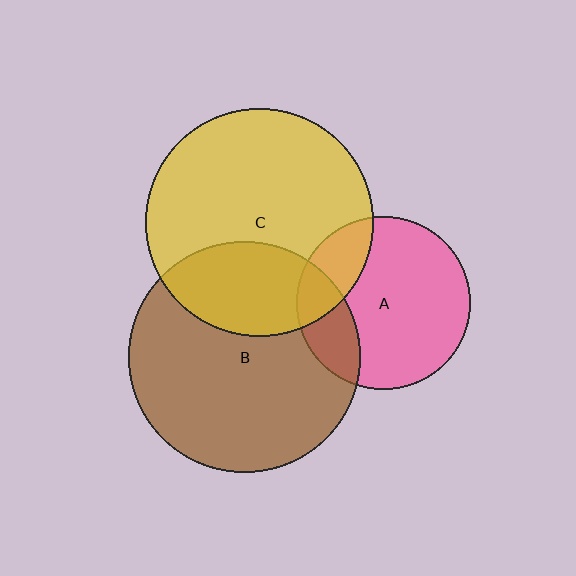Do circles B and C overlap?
Yes.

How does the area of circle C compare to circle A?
Approximately 1.7 times.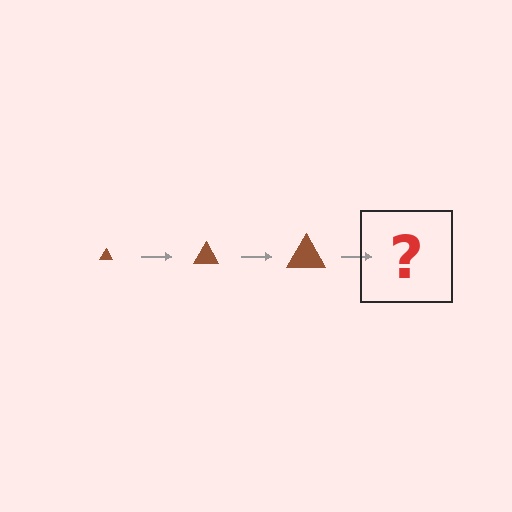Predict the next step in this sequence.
The next step is a brown triangle, larger than the previous one.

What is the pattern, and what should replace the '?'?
The pattern is that the triangle gets progressively larger each step. The '?' should be a brown triangle, larger than the previous one.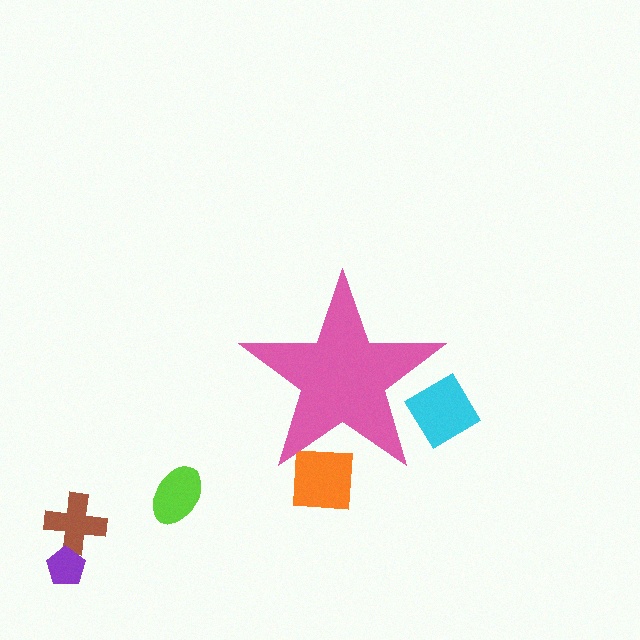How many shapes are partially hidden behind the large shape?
2 shapes are partially hidden.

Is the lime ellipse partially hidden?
No, the lime ellipse is fully visible.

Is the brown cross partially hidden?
No, the brown cross is fully visible.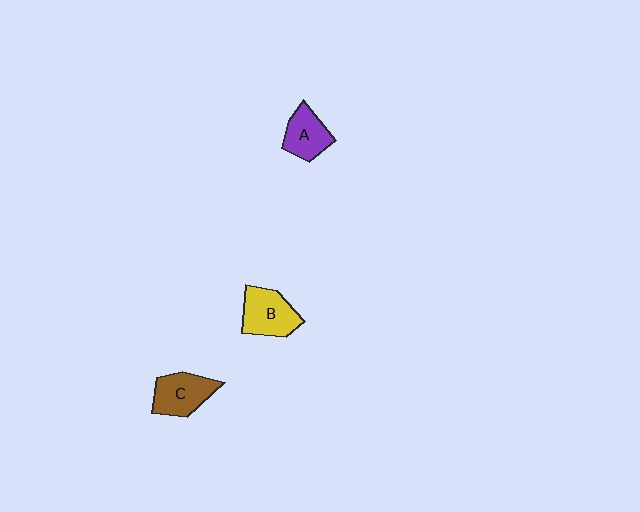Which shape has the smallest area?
Shape A (purple).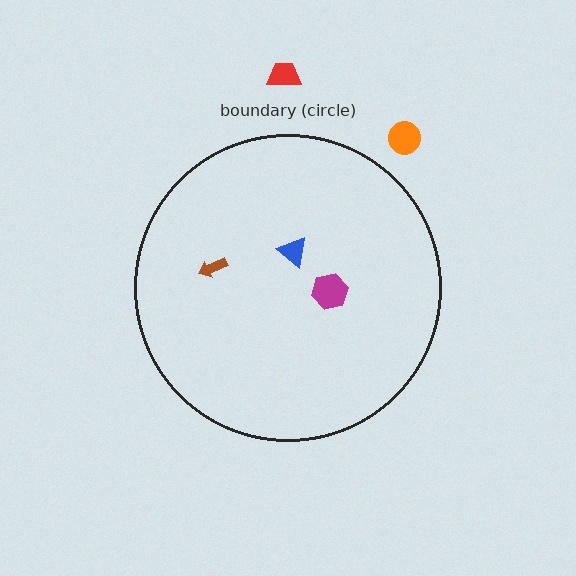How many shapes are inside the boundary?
3 inside, 2 outside.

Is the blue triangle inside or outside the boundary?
Inside.